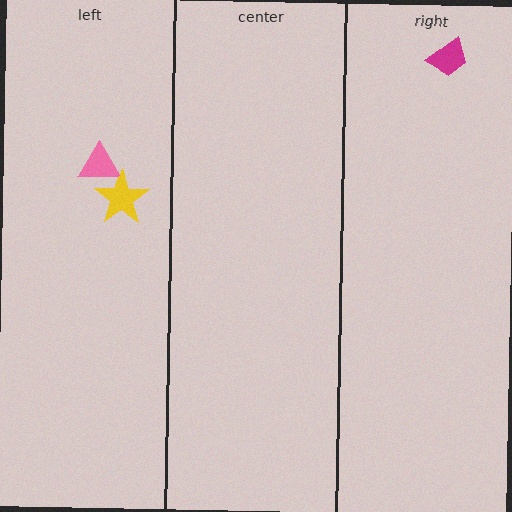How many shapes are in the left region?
2.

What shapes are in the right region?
The magenta trapezoid.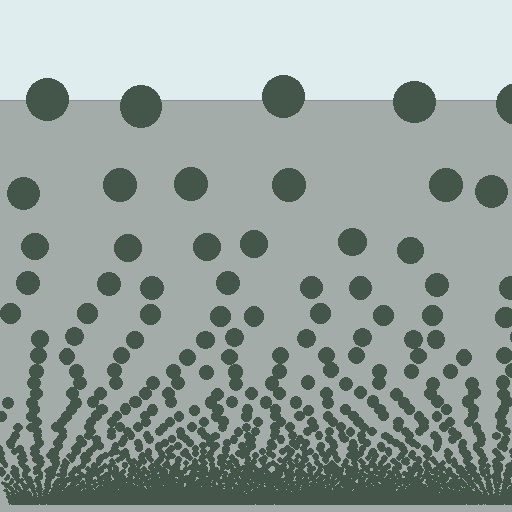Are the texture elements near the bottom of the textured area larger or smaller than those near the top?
Smaller. The gradient is inverted — elements near the bottom are smaller and denser.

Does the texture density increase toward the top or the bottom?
Density increases toward the bottom.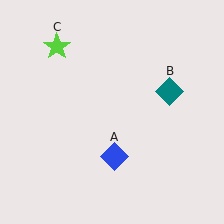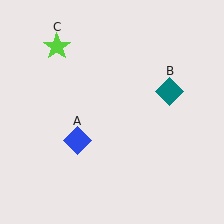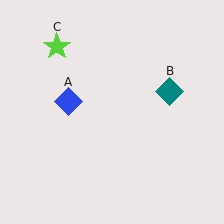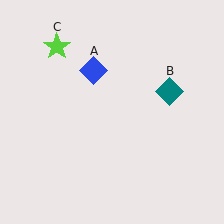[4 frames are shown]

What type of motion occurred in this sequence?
The blue diamond (object A) rotated clockwise around the center of the scene.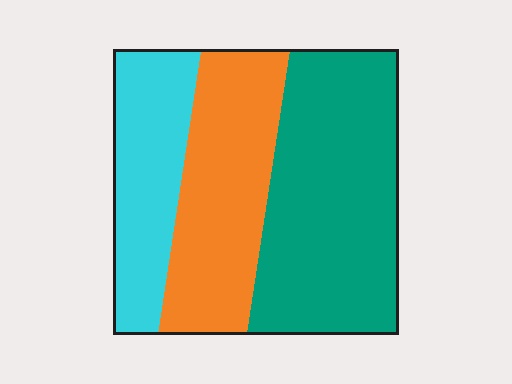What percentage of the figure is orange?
Orange covers about 30% of the figure.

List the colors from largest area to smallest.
From largest to smallest: teal, orange, cyan.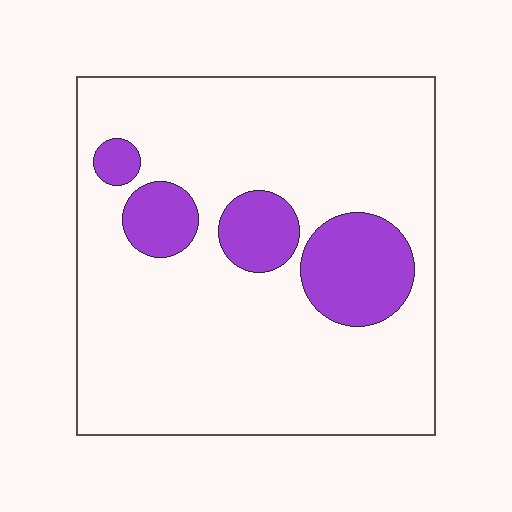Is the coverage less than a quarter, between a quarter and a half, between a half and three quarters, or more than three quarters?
Less than a quarter.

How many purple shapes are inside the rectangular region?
4.